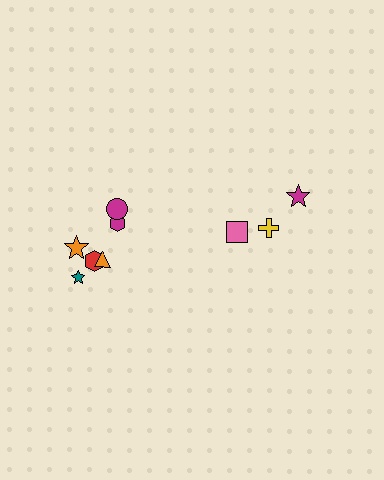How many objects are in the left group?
There are 6 objects.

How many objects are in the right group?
There are 3 objects.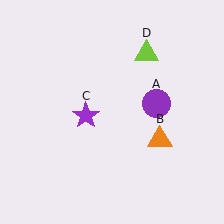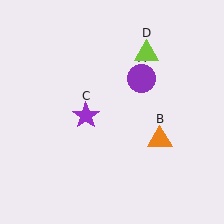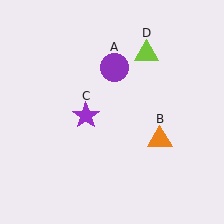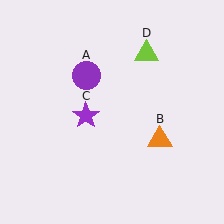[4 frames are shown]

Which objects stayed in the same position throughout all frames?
Orange triangle (object B) and purple star (object C) and lime triangle (object D) remained stationary.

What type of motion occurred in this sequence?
The purple circle (object A) rotated counterclockwise around the center of the scene.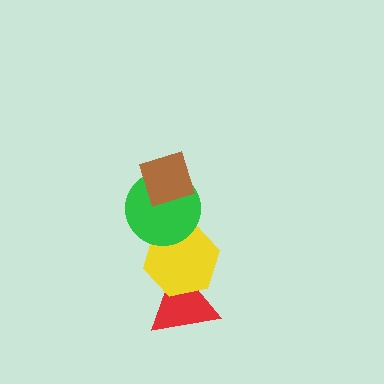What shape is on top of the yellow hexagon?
The green circle is on top of the yellow hexagon.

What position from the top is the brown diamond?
The brown diamond is 1st from the top.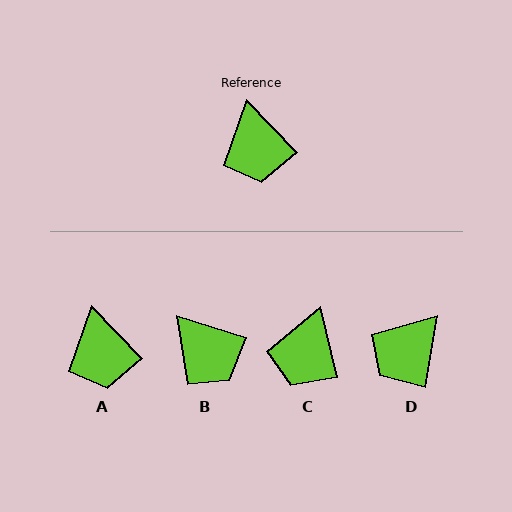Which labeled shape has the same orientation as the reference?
A.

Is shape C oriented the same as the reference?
No, it is off by about 31 degrees.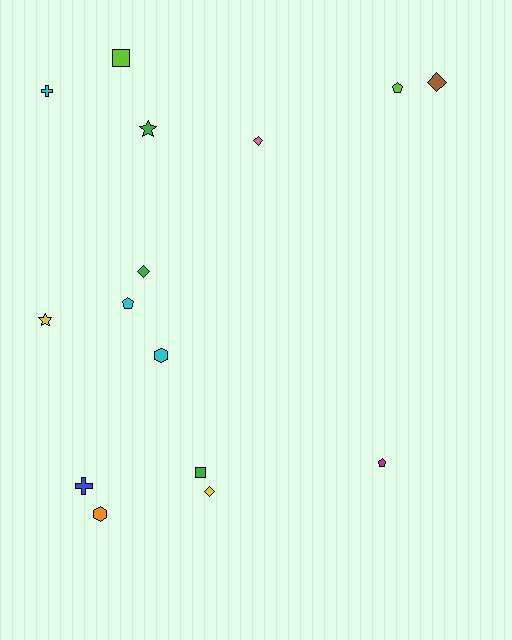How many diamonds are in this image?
There are 4 diamonds.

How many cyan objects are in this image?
There are 3 cyan objects.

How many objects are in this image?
There are 15 objects.